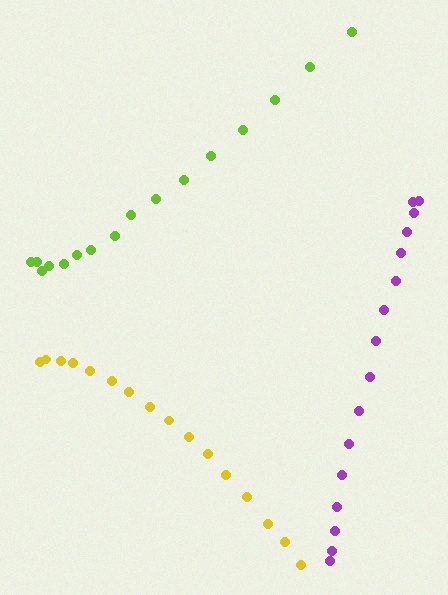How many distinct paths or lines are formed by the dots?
There are 3 distinct paths.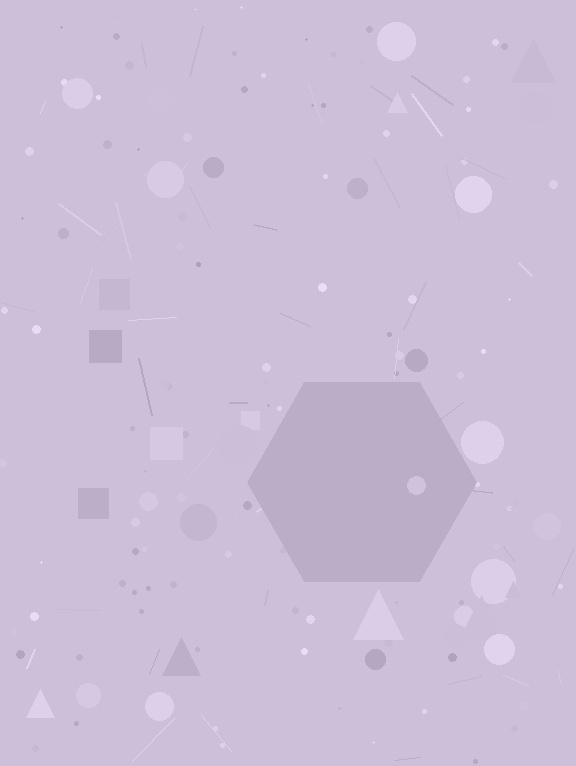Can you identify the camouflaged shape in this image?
The camouflaged shape is a hexagon.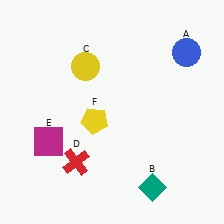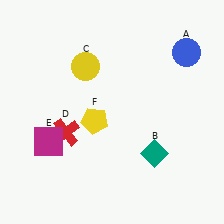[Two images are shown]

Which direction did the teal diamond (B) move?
The teal diamond (B) moved up.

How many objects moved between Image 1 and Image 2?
2 objects moved between the two images.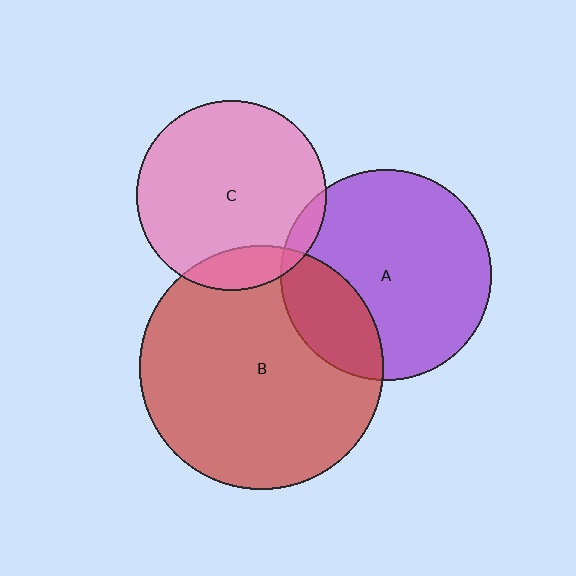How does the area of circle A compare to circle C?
Approximately 1.2 times.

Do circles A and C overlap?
Yes.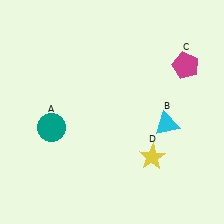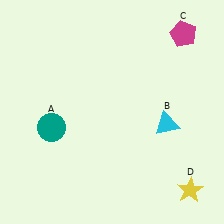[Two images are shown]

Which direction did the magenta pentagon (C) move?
The magenta pentagon (C) moved up.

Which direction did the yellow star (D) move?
The yellow star (D) moved right.